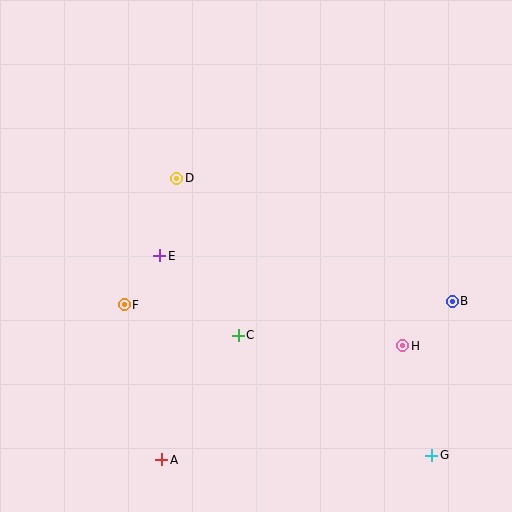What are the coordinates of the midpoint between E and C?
The midpoint between E and C is at (199, 295).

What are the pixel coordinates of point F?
Point F is at (124, 305).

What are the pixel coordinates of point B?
Point B is at (452, 301).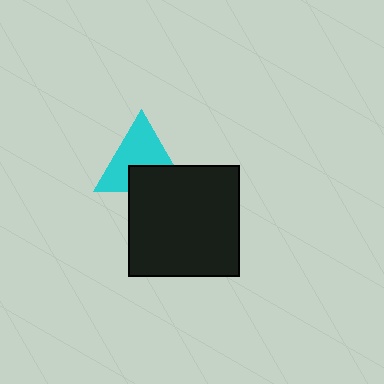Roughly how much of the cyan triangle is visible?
About half of it is visible (roughly 65%).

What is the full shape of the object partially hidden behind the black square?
The partially hidden object is a cyan triangle.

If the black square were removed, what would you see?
You would see the complete cyan triangle.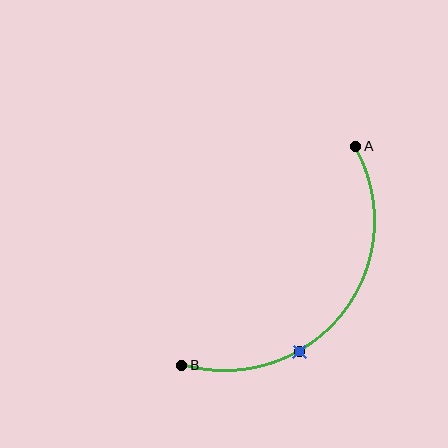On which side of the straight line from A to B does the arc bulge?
The arc bulges below and to the right of the straight line connecting A and B.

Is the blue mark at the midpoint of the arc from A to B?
No. The blue mark lies on the arc but is closer to endpoint B. The arc midpoint would be at the point on the curve equidistant along the arc from both A and B.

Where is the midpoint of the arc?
The arc midpoint is the point on the curve farthest from the straight line joining A and B. It sits below and to the right of that line.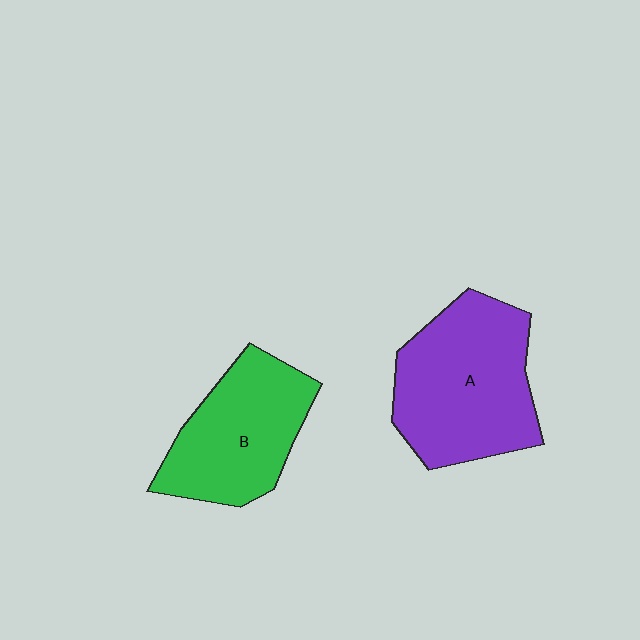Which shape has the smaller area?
Shape B (green).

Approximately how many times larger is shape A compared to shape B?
Approximately 1.3 times.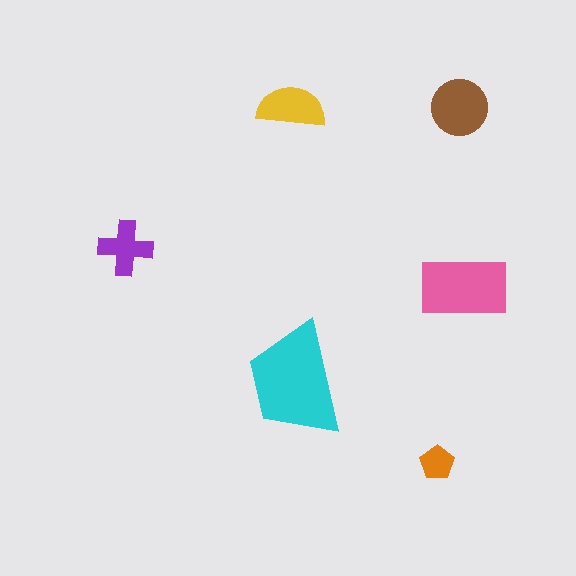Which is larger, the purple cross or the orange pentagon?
The purple cross.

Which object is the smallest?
The orange pentagon.